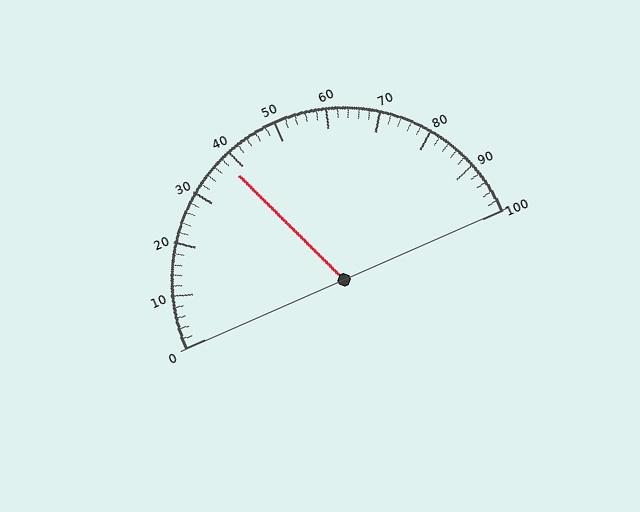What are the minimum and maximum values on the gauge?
The gauge ranges from 0 to 100.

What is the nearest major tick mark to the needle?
The nearest major tick mark is 40.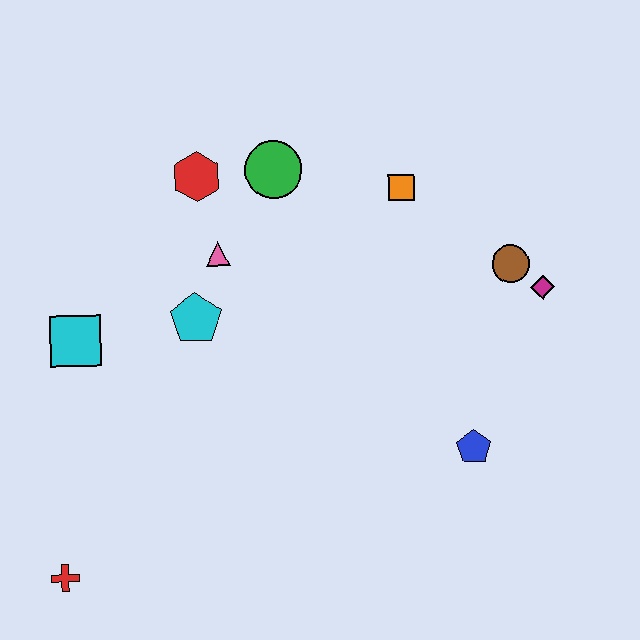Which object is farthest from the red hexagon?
The red cross is farthest from the red hexagon.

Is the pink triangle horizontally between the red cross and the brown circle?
Yes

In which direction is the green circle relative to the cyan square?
The green circle is to the right of the cyan square.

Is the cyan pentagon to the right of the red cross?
Yes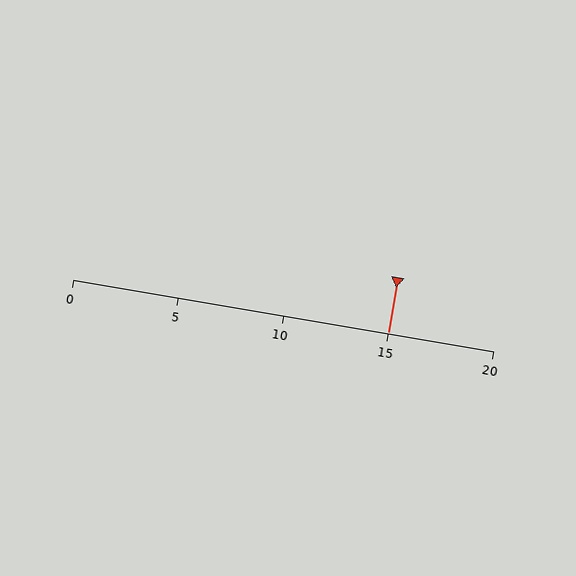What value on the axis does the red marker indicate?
The marker indicates approximately 15.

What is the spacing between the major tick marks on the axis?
The major ticks are spaced 5 apart.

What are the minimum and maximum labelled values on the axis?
The axis runs from 0 to 20.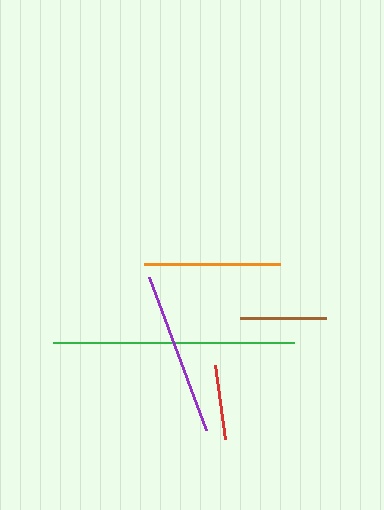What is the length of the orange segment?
The orange segment is approximately 136 pixels long.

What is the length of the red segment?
The red segment is approximately 75 pixels long.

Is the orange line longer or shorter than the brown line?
The orange line is longer than the brown line.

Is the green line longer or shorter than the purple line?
The green line is longer than the purple line.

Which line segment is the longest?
The green line is the longest at approximately 241 pixels.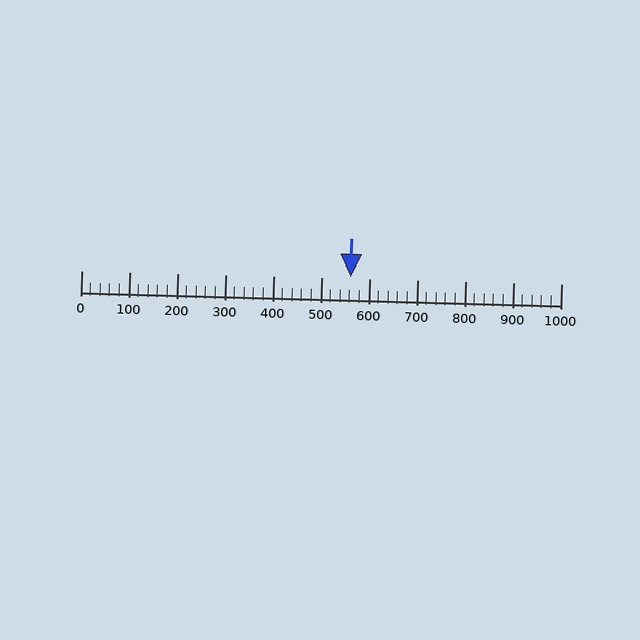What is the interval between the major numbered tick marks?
The major tick marks are spaced 100 units apart.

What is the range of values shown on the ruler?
The ruler shows values from 0 to 1000.